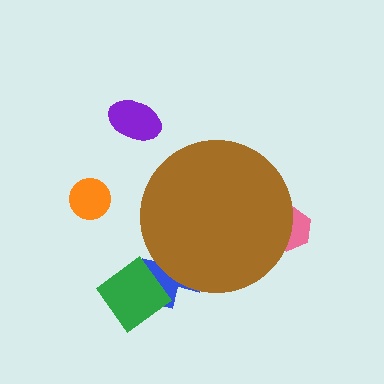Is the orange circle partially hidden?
No, the orange circle is fully visible.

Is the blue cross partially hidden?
Yes, the blue cross is partially hidden behind the brown circle.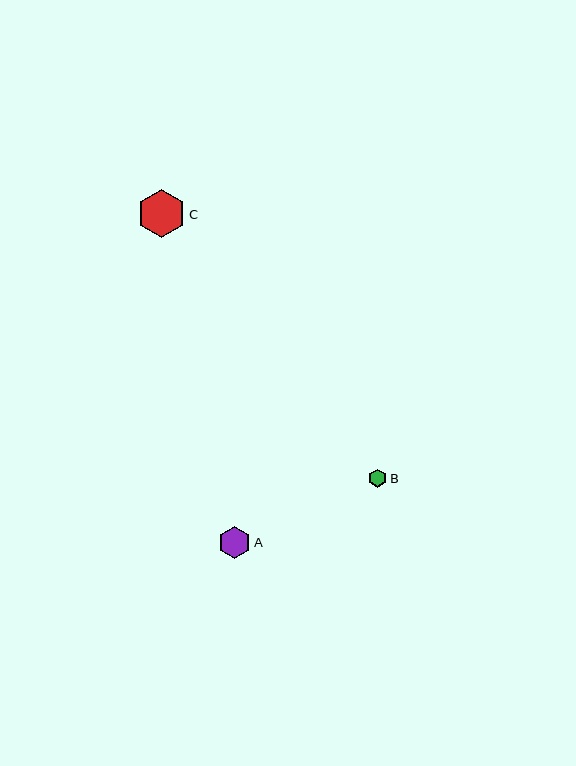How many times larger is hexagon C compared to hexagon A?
Hexagon C is approximately 1.5 times the size of hexagon A.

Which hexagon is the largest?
Hexagon C is the largest with a size of approximately 48 pixels.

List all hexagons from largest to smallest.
From largest to smallest: C, A, B.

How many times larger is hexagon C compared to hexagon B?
Hexagon C is approximately 2.7 times the size of hexagon B.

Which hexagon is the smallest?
Hexagon B is the smallest with a size of approximately 18 pixels.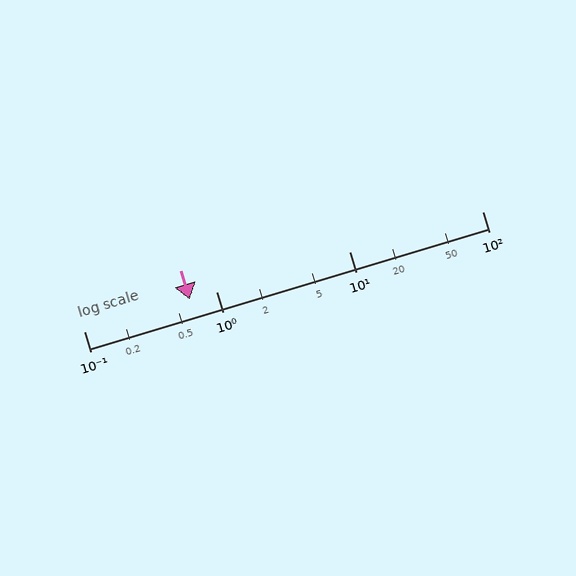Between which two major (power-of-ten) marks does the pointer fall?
The pointer is between 0.1 and 1.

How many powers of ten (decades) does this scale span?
The scale spans 3 decades, from 0.1 to 100.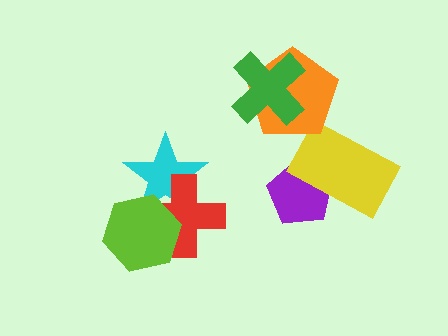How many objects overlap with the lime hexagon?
2 objects overlap with the lime hexagon.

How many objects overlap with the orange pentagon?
1 object overlaps with the orange pentagon.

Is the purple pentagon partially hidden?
Yes, it is partially covered by another shape.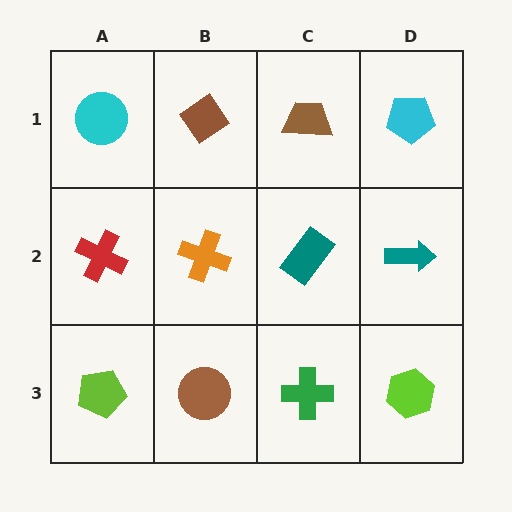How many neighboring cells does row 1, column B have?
3.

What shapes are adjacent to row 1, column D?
A teal arrow (row 2, column D), a brown trapezoid (row 1, column C).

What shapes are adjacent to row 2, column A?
A cyan circle (row 1, column A), a lime pentagon (row 3, column A), an orange cross (row 2, column B).